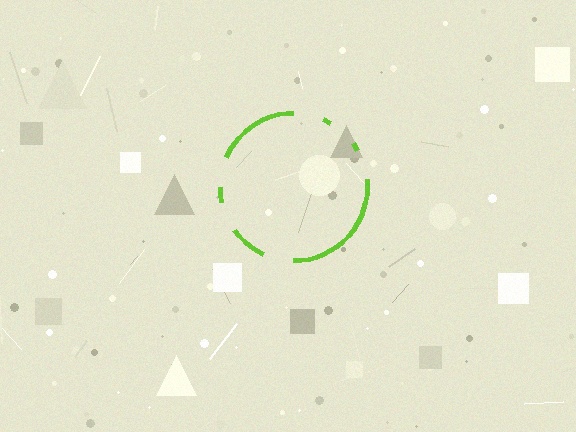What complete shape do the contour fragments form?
The contour fragments form a circle.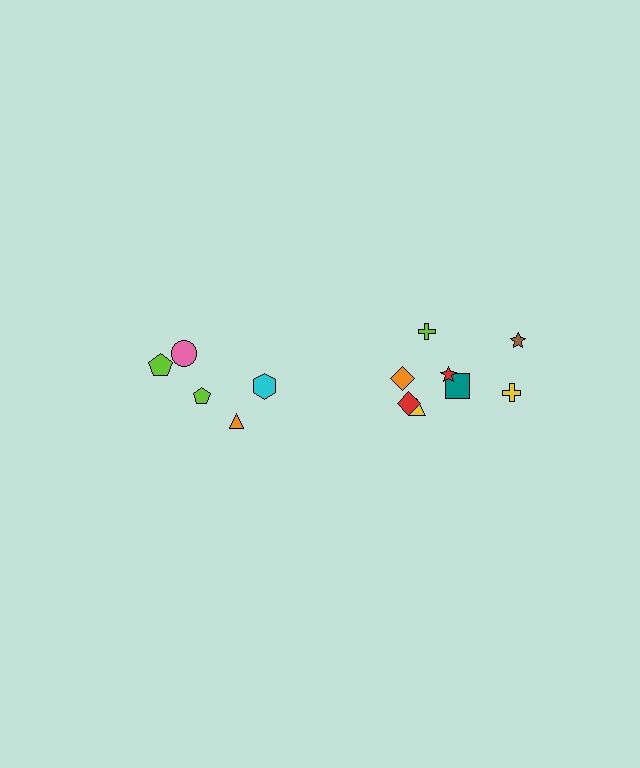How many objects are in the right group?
There are 8 objects.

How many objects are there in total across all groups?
There are 13 objects.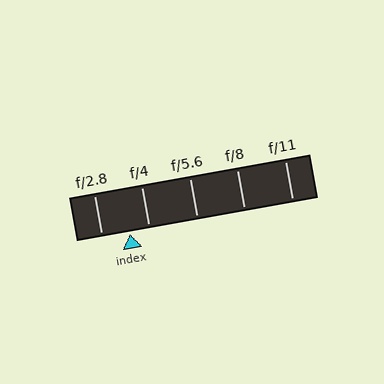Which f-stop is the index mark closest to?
The index mark is closest to f/4.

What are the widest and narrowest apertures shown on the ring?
The widest aperture shown is f/2.8 and the narrowest is f/11.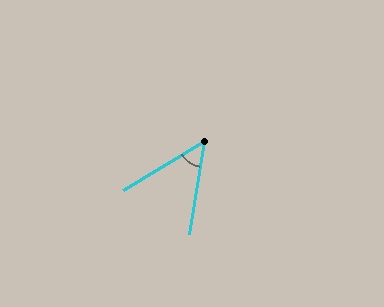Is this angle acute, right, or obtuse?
It is acute.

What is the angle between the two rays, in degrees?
Approximately 50 degrees.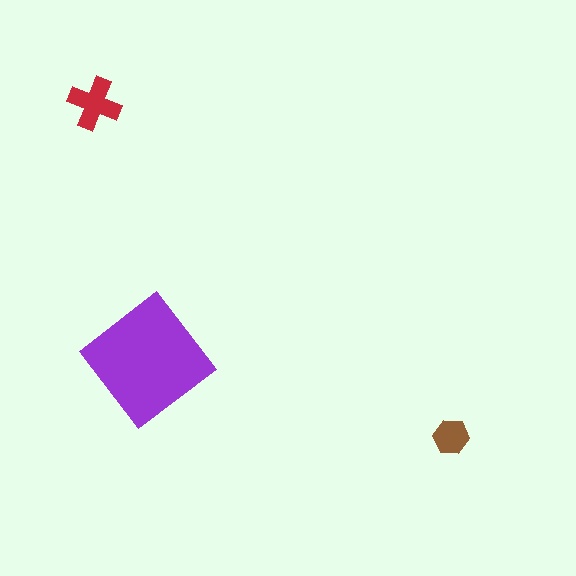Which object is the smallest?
The brown hexagon.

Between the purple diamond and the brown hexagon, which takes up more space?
The purple diamond.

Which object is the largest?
The purple diamond.